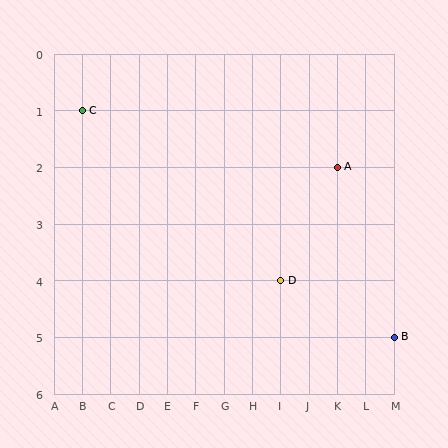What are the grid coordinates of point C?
Point C is at grid coordinates (B, 1).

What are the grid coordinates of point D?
Point D is at grid coordinates (I, 4).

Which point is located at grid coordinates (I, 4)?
Point D is at (I, 4).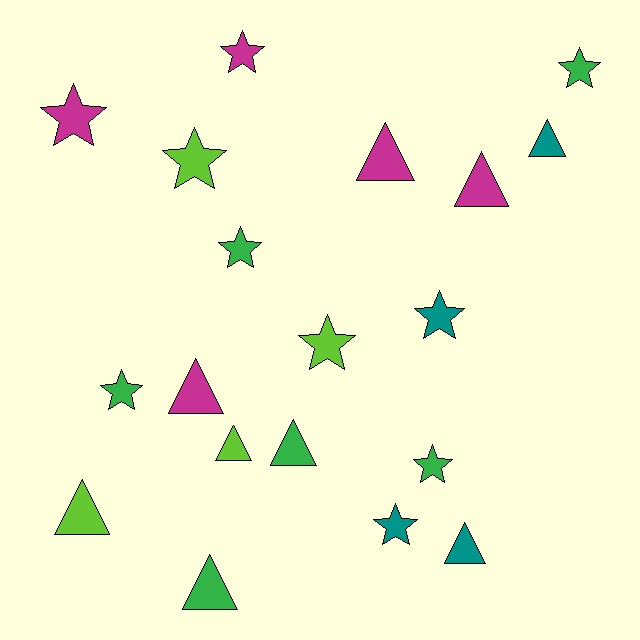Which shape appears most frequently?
Star, with 10 objects.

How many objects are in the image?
There are 19 objects.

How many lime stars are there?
There are 2 lime stars.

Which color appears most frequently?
Green, with 6 objects.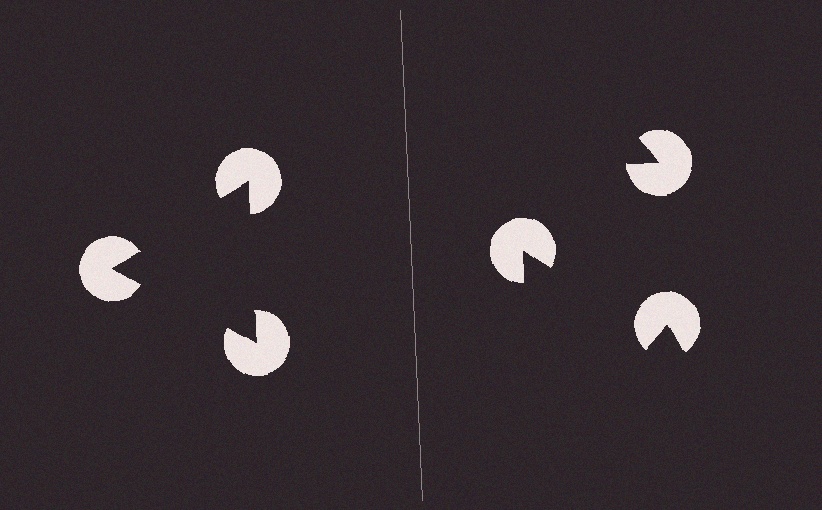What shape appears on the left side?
An illusory triangle.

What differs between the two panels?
The pac-man discs are positioned identically on both sides; only the wedge orientations differ. On the left they align to a triangle; on the right they are misaligned.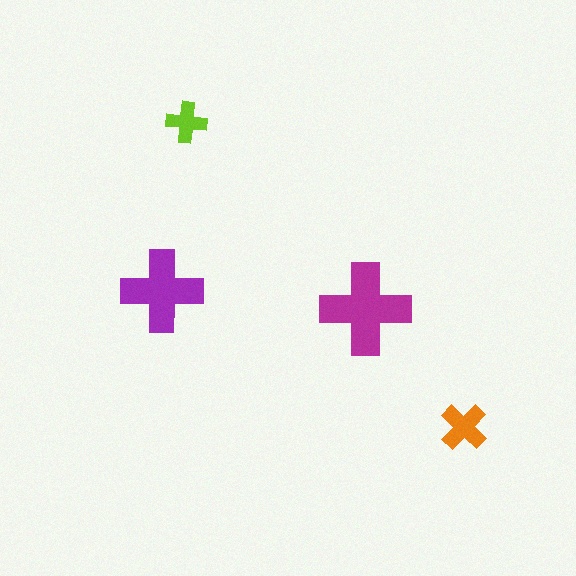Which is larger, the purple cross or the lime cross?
The purple one.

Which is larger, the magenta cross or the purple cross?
The magenta one.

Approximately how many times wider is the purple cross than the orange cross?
About 1.5 times wider.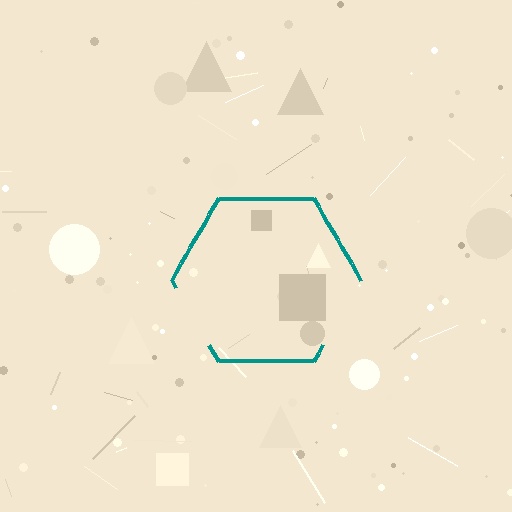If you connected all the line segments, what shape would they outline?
They would outline a hexagon.